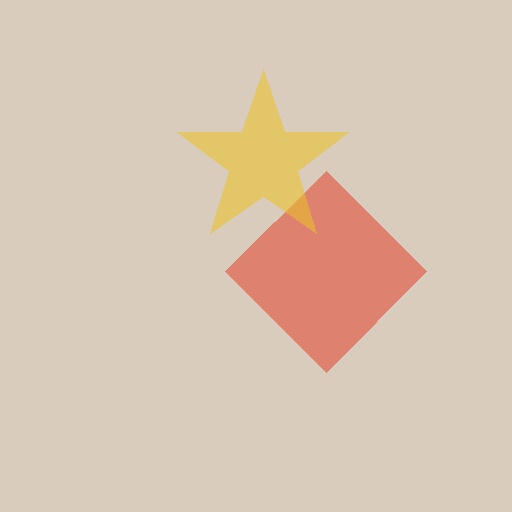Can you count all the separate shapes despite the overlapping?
Yes, there are 2 separate shapes.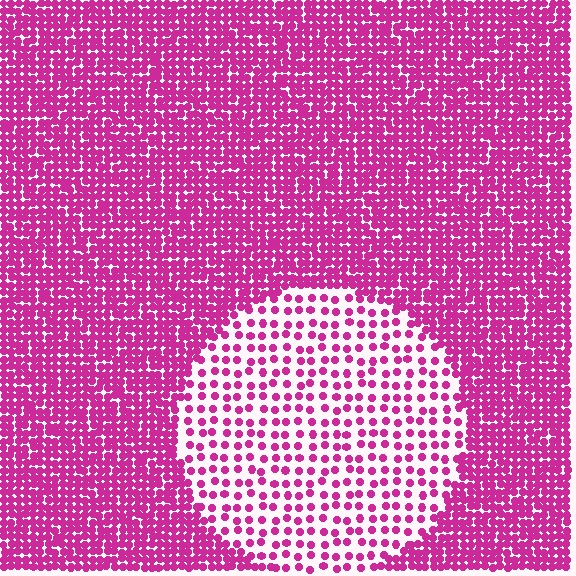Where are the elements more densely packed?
The elements are more densely packed outside the circle boundary.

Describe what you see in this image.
The image contains small magenta elements arranged at two different densities. A circle-shaped region is visible where the elements are less densely packed than the surrounding area.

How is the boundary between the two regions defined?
The boundary is defined by a change in element density (approximately 2.7x ratio). All elements are the same color, size, and shape.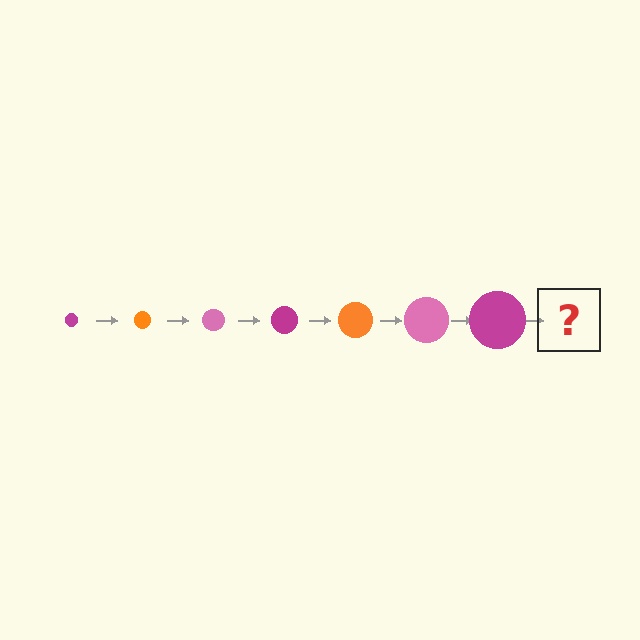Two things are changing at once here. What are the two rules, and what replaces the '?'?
The two rules are that the circle grows larger each step and the color cycles through magenta, orange, and pink. The '?' should be an orange circle, larger than the previous one.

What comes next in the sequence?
The next element should be an orange circle, larger than the previous one.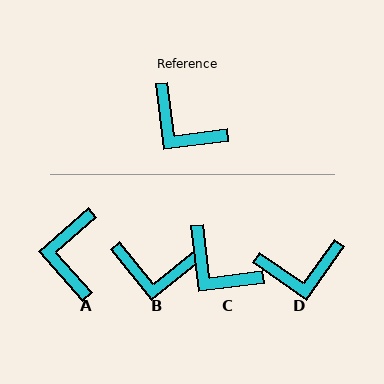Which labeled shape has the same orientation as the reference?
C.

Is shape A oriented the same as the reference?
No, it is off by about 55 degrees.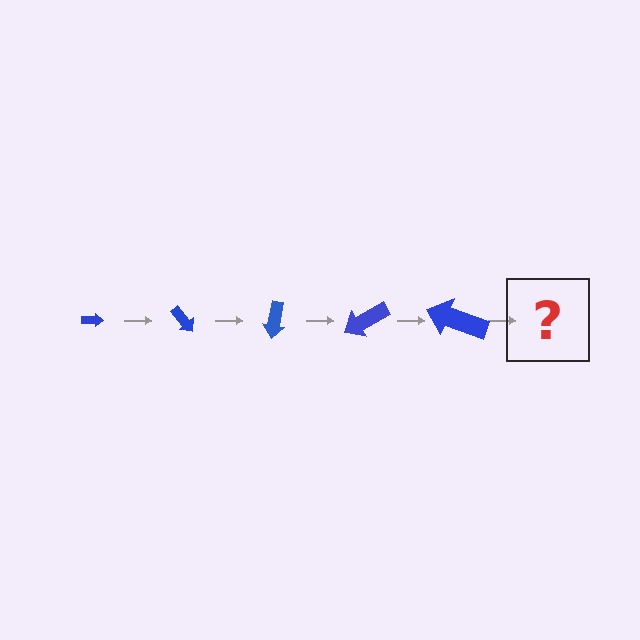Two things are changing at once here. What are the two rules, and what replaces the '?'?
The two rules are that the arrow grows larger each step and it rotates 50 degrees each step. The '?' should be an arrow, larger than the previous one and rotated 250 degrees from the start.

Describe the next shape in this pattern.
It should be an arrow, larger than the previous one and rotated 250 degrees from the start.